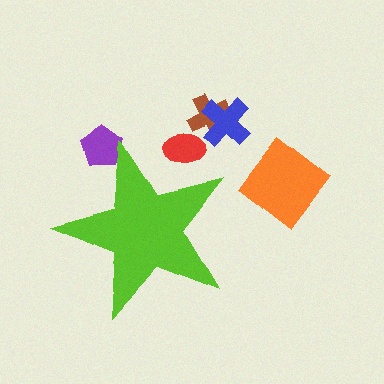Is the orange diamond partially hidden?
No, the orange diamond is fully visible.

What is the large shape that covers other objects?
A lime star.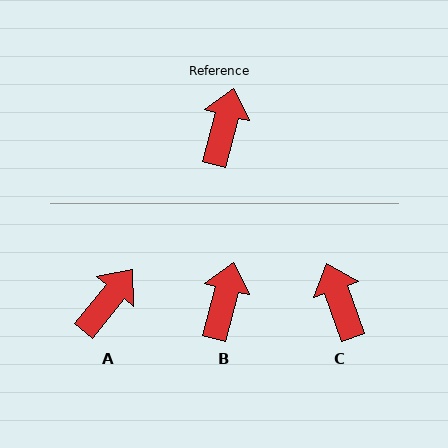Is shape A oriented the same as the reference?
No, it is off by about 24 degrees.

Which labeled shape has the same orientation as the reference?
B.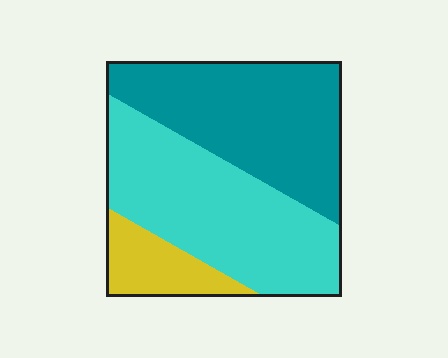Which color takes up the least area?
Yellow, at roughly 15%.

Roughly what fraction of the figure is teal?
Teal takes up about two fifths (2/5) of the figure.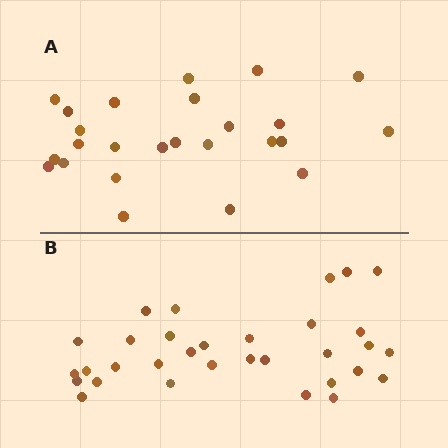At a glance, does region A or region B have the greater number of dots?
Region B (the bottom region) has more dots.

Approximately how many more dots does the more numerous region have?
Region B has roughly 8 or so more dots than region A.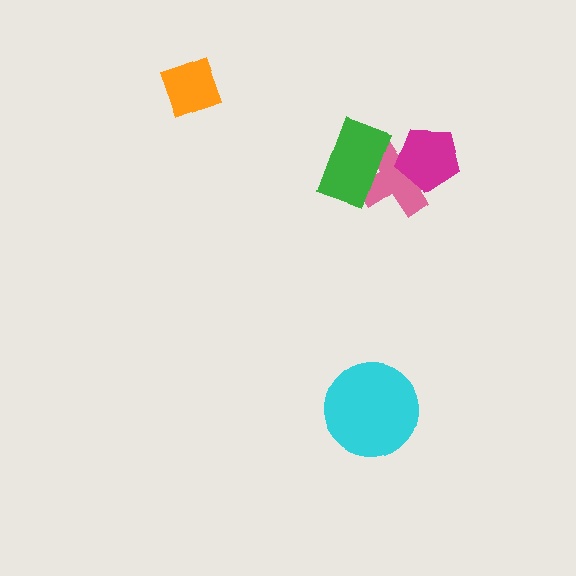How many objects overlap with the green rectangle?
1 object overlaps with the green rectangle.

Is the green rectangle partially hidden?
No, no other shape covers it.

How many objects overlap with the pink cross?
2 objects overlap with the pink cross.